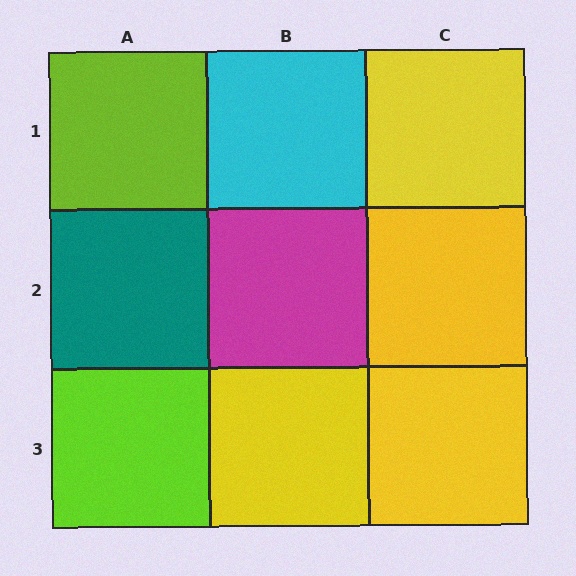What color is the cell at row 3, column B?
Yellow.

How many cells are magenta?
1 cell is magenta.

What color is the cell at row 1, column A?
Lime.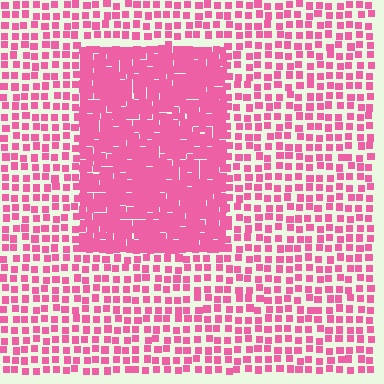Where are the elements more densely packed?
The elements are more densely packed inside the rectangle boundary.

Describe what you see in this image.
The image contains small pink elements arranged at two different densities. A rectangle-shaped region is visible where the elements are more densely packed than the surrounding area.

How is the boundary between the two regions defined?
The boundary is defined by a change in element density (approximately 2.3x ratio). All elements are the same color, size, and shape.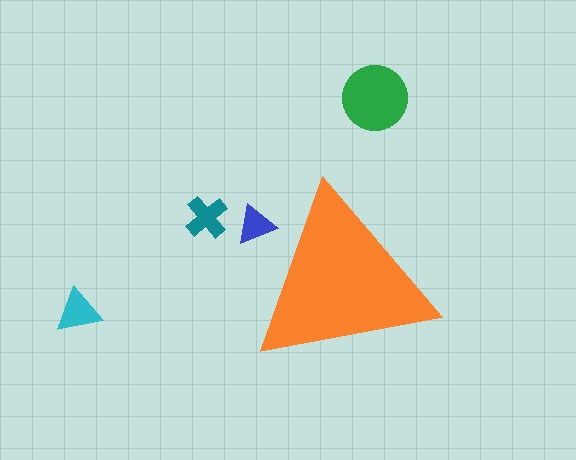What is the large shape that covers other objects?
An orange triangle.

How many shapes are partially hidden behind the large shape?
1 shape is partially hidden.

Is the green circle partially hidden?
No, the green circle is fully visible.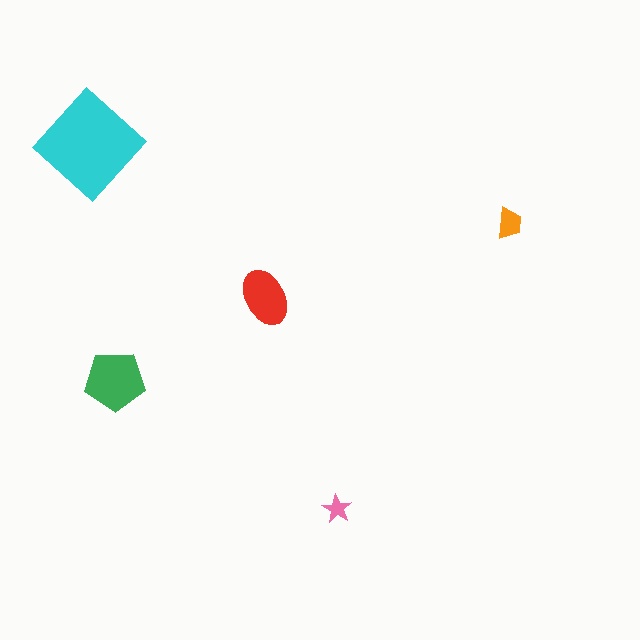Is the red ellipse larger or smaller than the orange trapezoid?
Larger.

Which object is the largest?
The cyan diamond.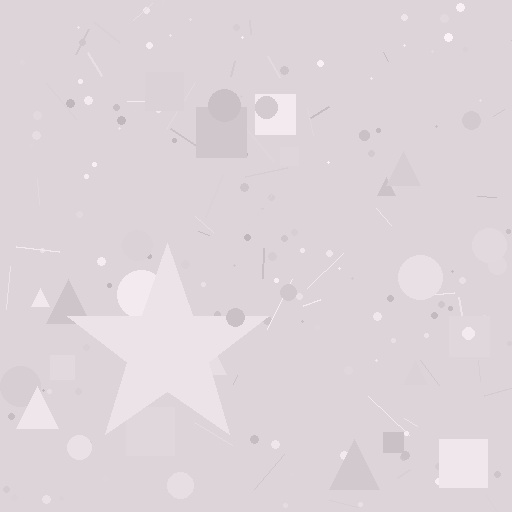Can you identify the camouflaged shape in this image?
The camouflaged shape is a star.